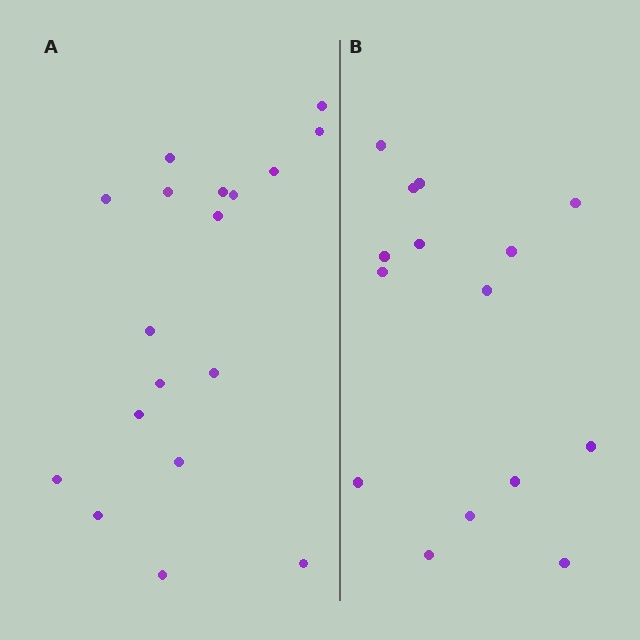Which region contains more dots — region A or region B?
Region A (the left region) has more dots.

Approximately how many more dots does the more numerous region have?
Region A has just a few more — roughly 2 or 3 more dots than region B.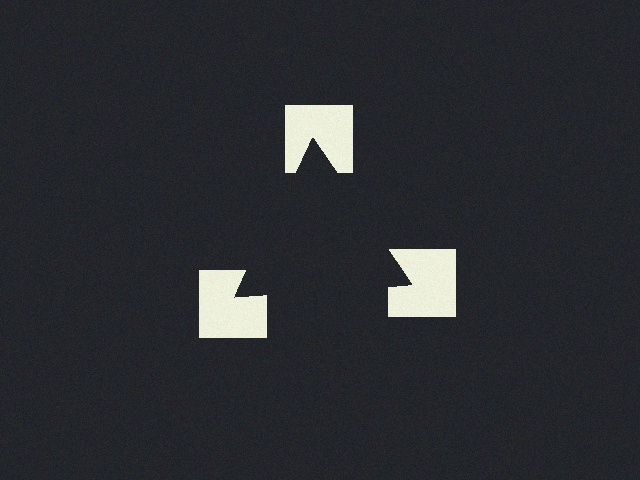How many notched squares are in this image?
There are 3 — one at each vertex of the illusory triangle.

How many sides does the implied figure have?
3 sides.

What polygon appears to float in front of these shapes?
An illusory triangle — its edges are inferred from the aligned wedge cuts in the notched squares, not physically drawn.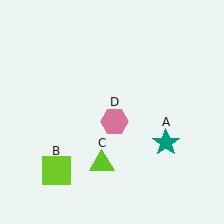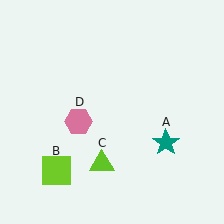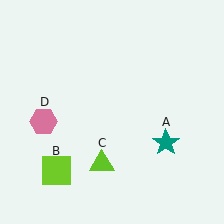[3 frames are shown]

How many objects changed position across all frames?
1 object changed position: pink hexagon (object D).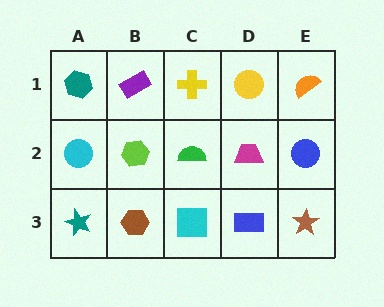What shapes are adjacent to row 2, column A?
A teal hexagon (row 1, column A), a teal star (row 3, column A), a lime hexagon (row 2, column B).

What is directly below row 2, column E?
A brown star.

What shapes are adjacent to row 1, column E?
A blue circle (row 2, column E), a yellow circle (row 1, column D).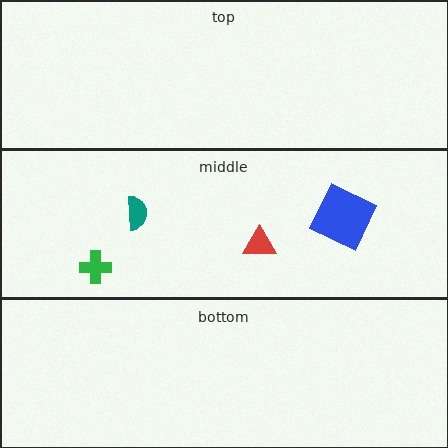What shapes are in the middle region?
The teal semicircle, the blue square, the green cross, the red triangle.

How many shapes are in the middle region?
4.